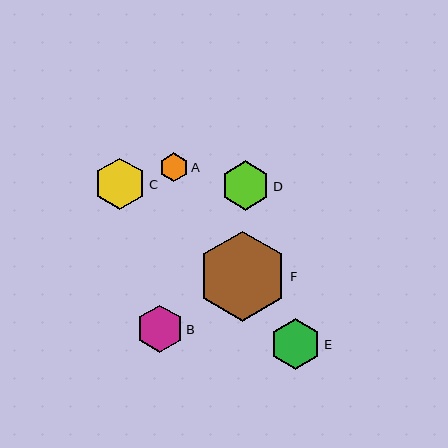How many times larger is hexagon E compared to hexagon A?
Hexagon E is approximately 1.8 times the size of hexagon A.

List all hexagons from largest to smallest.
From largest to smallest: F, C, E, D, B, A.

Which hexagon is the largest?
Hexagon F is the largest with a size of approximately 90 pixels.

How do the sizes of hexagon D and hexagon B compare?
Hexagon D and hexagon B are approximately the same size.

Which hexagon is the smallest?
Hexagon A is the smallest with a size of approximately 29 pixels.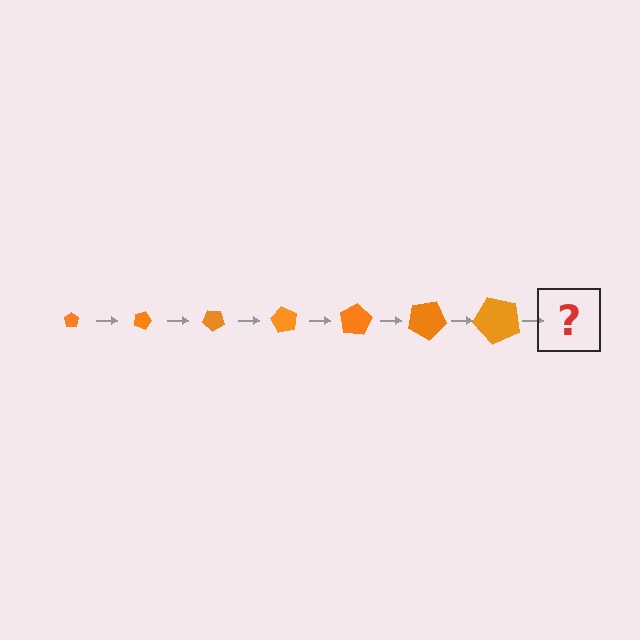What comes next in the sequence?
The next element should be a pentagon, larger than the previous one and rotated 140 degrees from the start.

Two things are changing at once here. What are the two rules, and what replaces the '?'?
The two rules are that the pentagon grows larger each step and it rotates 20 degrees each step. The '?' should be a pentagon, larger than the previous one and rotated 140 degrees from the start.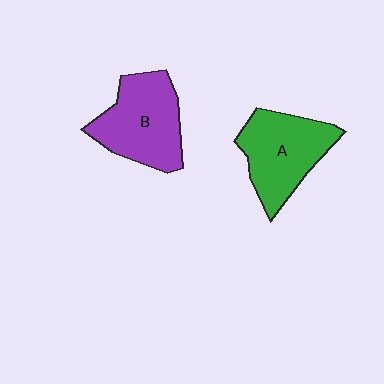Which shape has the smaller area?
Shape A (green).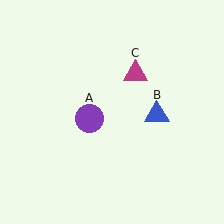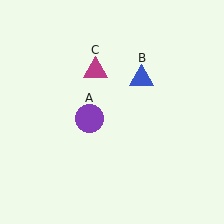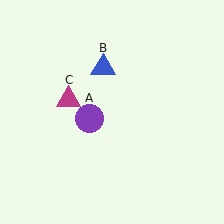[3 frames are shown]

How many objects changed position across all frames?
2 objects changed position: blue triangle (object B), magenta triangle (object C).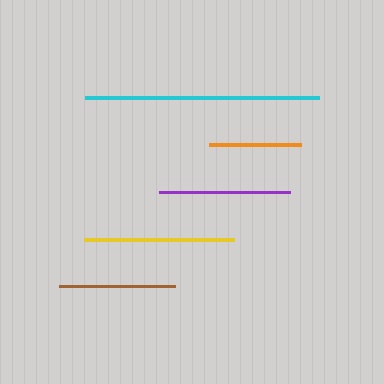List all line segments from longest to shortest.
From longest to shortest: cyan, yellow, purple, brown, orange.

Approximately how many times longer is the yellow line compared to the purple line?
The yellow line is approximately 1.1 times the length of the purple line.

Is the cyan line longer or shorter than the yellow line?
The cyan line is longer than the yellow line.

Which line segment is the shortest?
The orange line is the shortest at approximately 92 pixels.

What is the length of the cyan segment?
The cyan segment is approximately 234 pixels long.